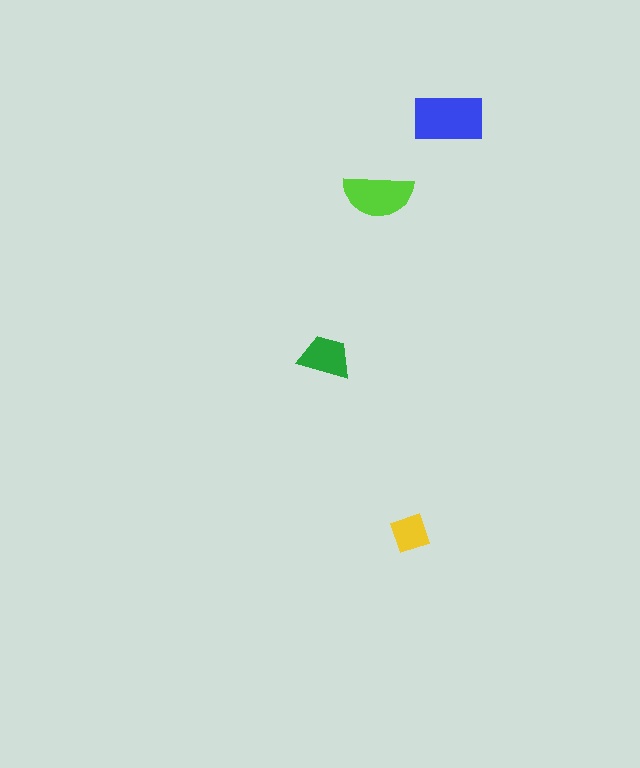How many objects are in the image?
There are 4 objects in the image.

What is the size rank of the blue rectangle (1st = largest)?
1st.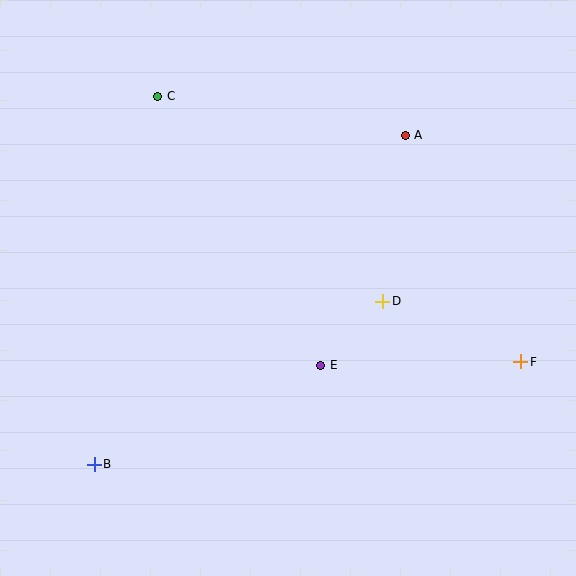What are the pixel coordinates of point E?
Point E is at (321, 365).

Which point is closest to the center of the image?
Point E at (321, 365) is closest to the center.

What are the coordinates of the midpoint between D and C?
The midpoint between D and C is at (270, 199).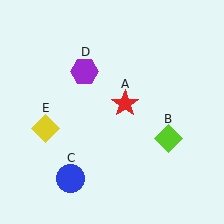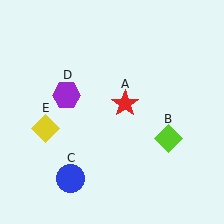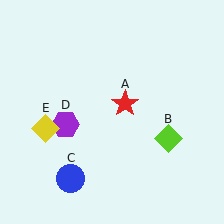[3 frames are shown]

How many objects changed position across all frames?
1 object changed position: purple hexagon (object D).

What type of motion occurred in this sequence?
The purple hexagon (object D) rotated counterclockwise around the center of the scene.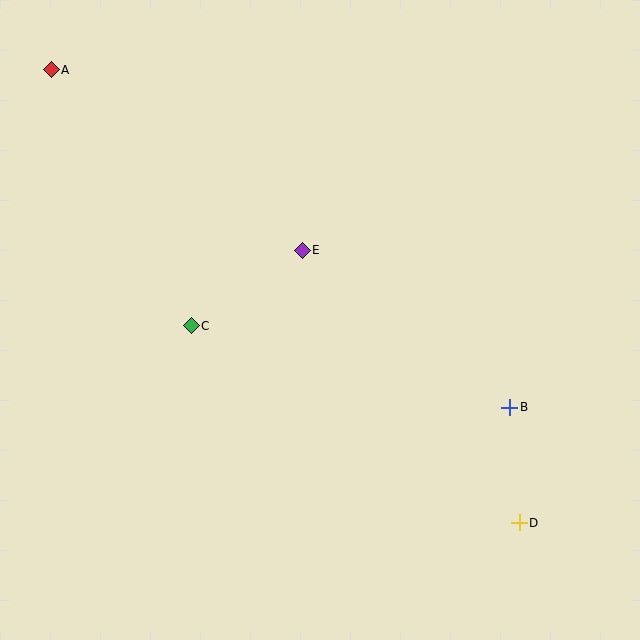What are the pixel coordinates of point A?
Point A is at (51, 70).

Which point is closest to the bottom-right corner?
Point D is closest to the bottom-right corner.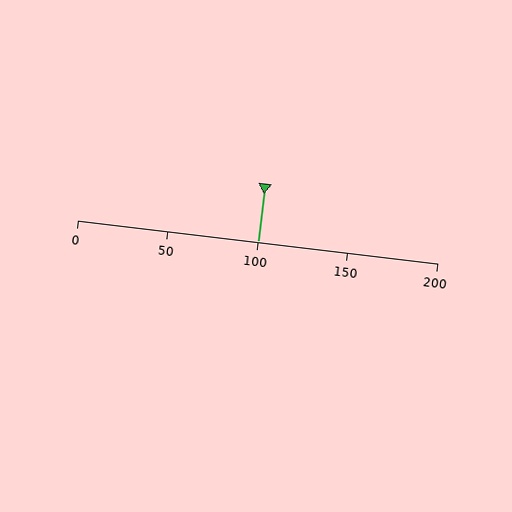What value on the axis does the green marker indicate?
The marker indicates approximately 100.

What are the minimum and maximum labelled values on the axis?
The axis runs from 0 to 200.